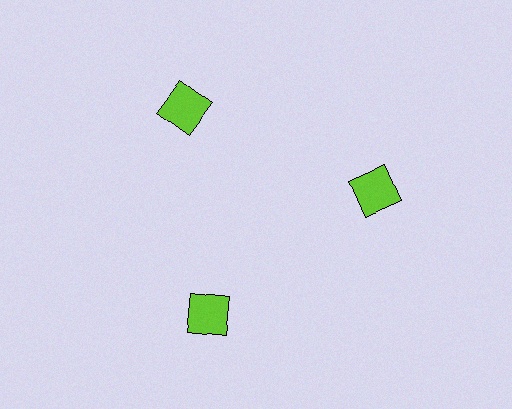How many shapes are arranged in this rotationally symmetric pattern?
There are 3 shapes, arranged in 3 groups of 1.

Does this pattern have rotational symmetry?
Yes, this pattern has 3-fold rotational symmetry. It looks the same after rotating 120 degrees around the center.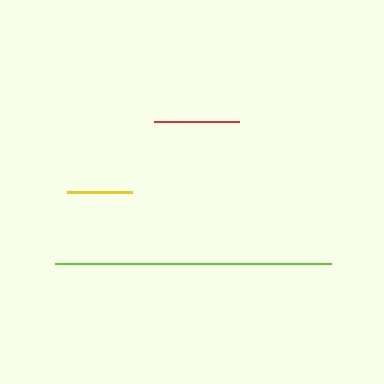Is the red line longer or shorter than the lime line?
The lime line is longer than the red line.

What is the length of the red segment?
The red segment is approximately 85 pixels long.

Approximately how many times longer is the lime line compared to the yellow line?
The lime line is approximately 4.3 times the length of the yellow line.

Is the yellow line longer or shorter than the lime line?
The lime line is longer than the yellow line.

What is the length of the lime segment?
The lime segment is approximately 276 pixels long.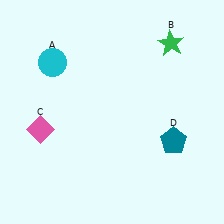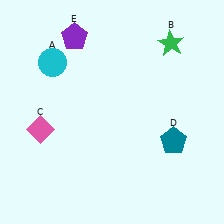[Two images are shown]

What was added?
A purple pentagon (E) was added in Image 2.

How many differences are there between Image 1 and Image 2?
There is 1 difference between the two images.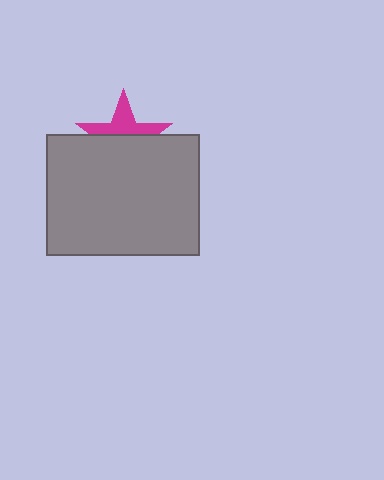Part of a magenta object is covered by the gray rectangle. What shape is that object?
It is a star.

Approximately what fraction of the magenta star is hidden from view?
Roughly 58% of the magenta star is hidden behind the gray rectangle.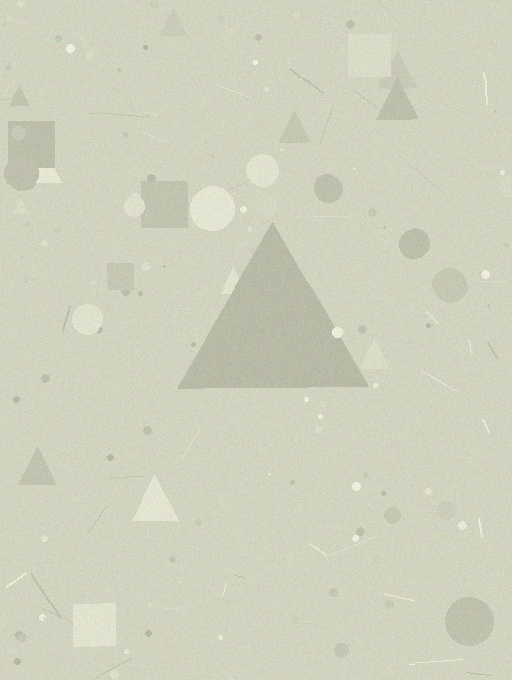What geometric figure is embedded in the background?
A triangle is embedded in the background.